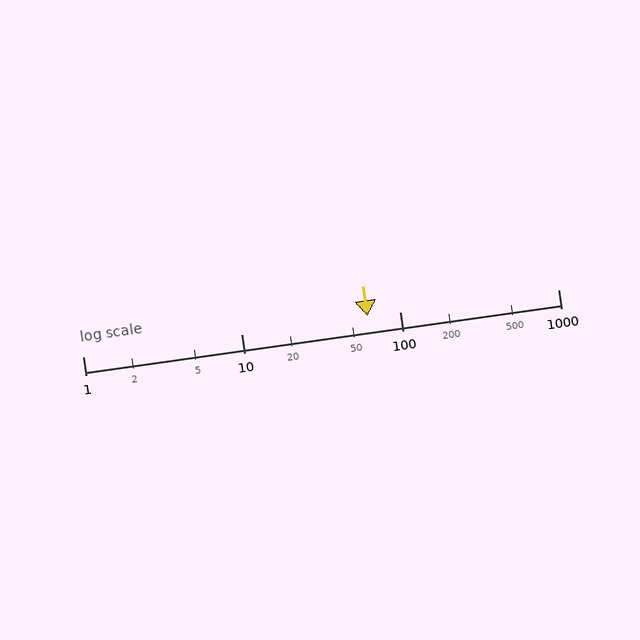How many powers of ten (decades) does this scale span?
The scale spans 3 decades, from 1 to 1000.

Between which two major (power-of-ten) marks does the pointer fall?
The pointer is between 10 and 100.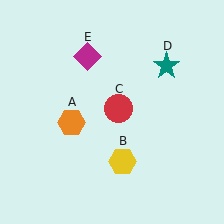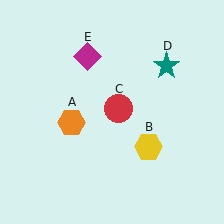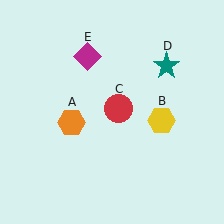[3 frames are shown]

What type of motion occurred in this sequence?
The yellow hexagon (object B) rotated counterclockwise around the center of the scene.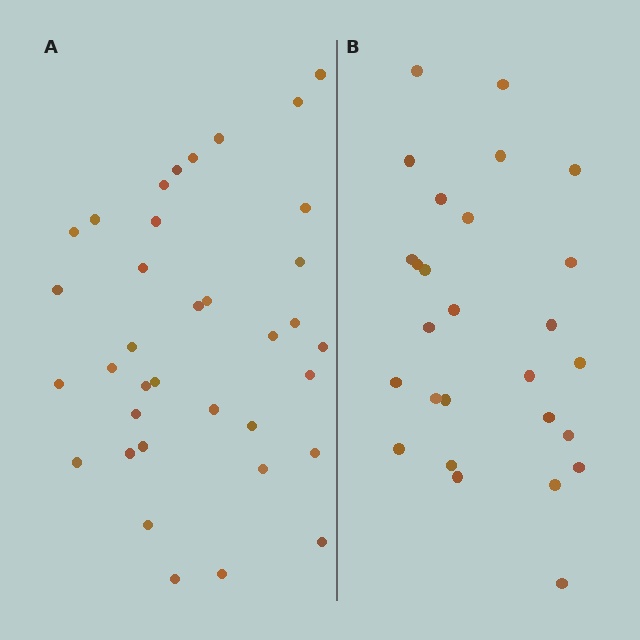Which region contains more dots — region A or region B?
Region A (the left region) has more dots.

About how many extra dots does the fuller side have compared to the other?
Region A has roughly 8 or so more dots than region B.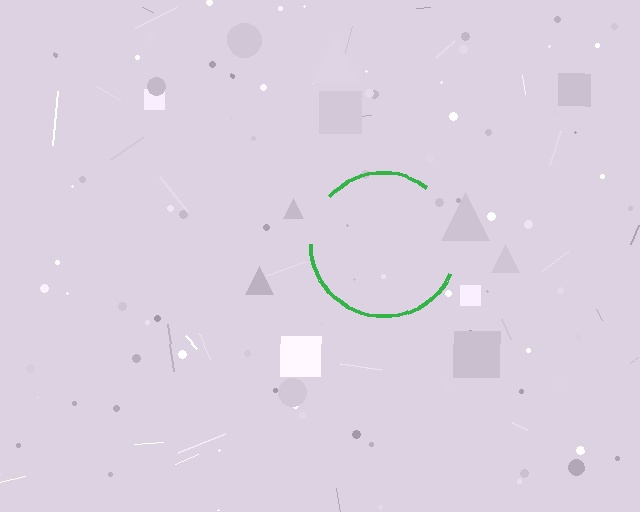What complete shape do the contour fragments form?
The contour fragments form a circle.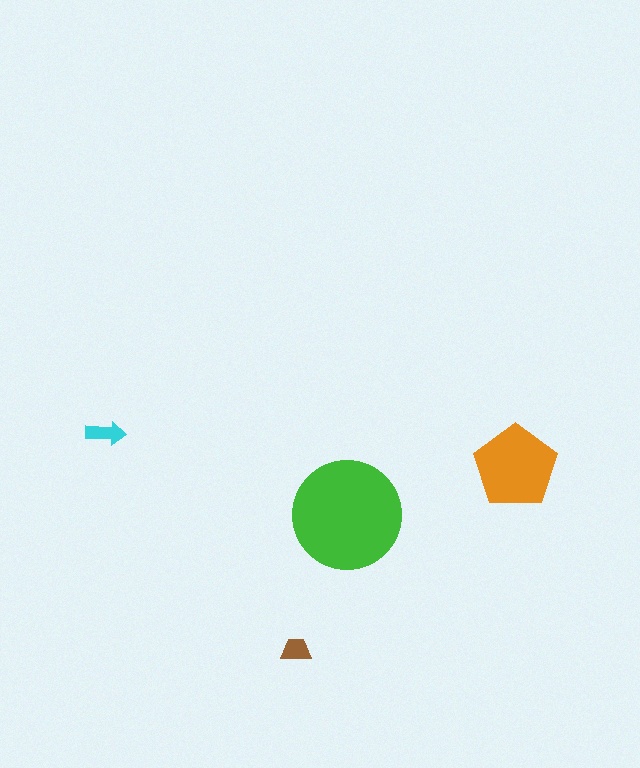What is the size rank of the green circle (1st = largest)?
1st.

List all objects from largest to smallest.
The green circle, the orange pentagon, the cyan arrow, the brown trapezoid.